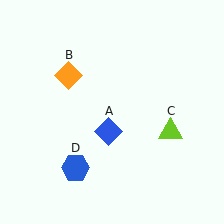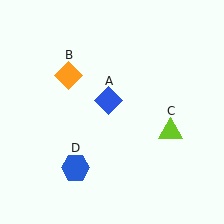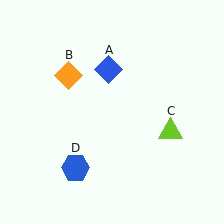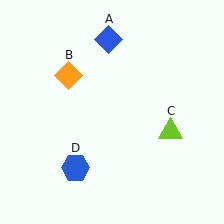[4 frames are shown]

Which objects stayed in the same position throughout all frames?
Orange diamond (object B) and lime triangle (object C) and blue hexagon (object D) remained stationary.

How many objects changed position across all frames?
1 object changed position: blue diamond (object A).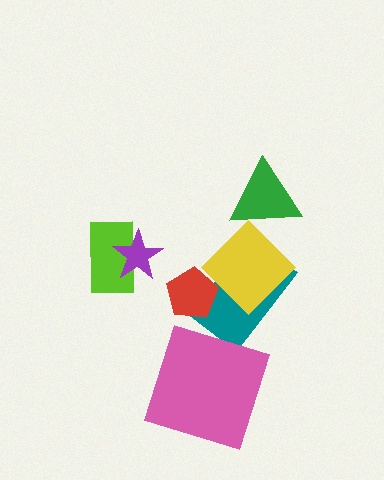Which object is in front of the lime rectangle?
The purple star is in front of the lime rectangle.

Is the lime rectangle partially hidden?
Yes, it is partially covered by another shape.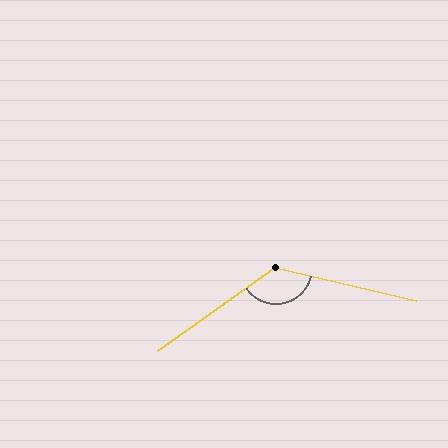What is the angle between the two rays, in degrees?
Approximately 132 degrees.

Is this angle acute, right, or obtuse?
It is obtuse.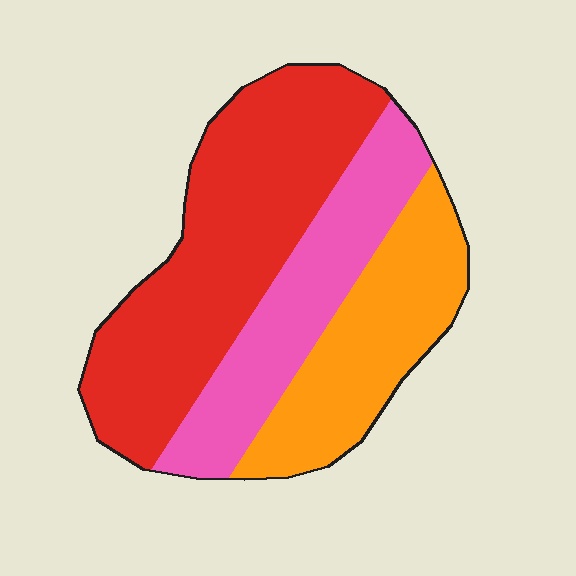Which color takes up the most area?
Red, at roughly 45%.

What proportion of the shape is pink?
Pink covers about 25% of the shape.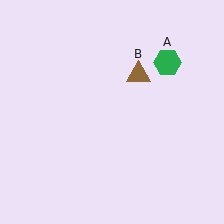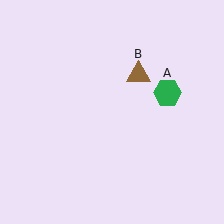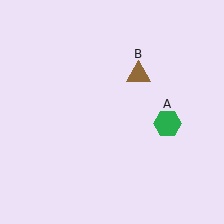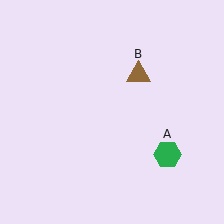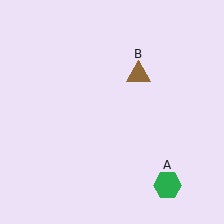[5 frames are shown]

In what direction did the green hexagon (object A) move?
The green hexagon (object A) moved down.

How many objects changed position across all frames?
1 object changed position: green hexagon (object A).